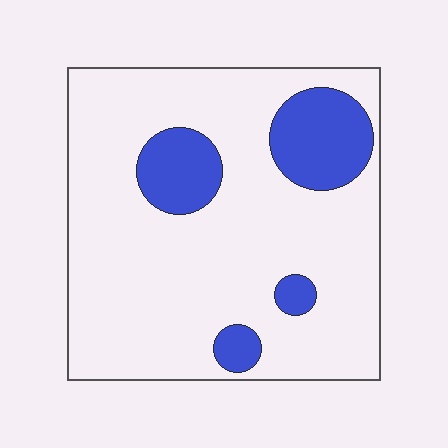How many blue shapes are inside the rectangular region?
4.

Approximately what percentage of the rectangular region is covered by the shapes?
Approximately 20%.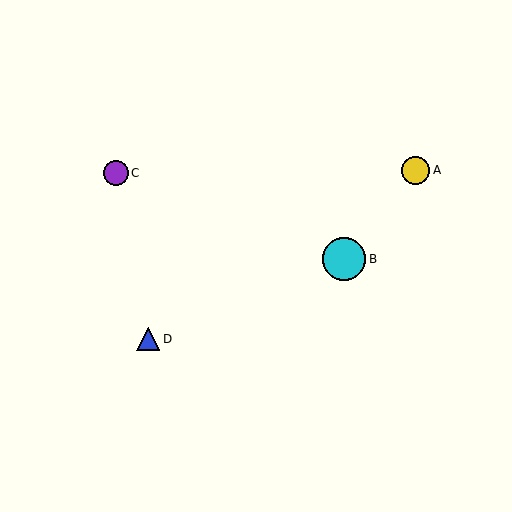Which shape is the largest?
The cyan circle (labeled B) is the largest.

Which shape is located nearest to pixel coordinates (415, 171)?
The yellow circle (labeled A) at (416, 170) is nearest to that location.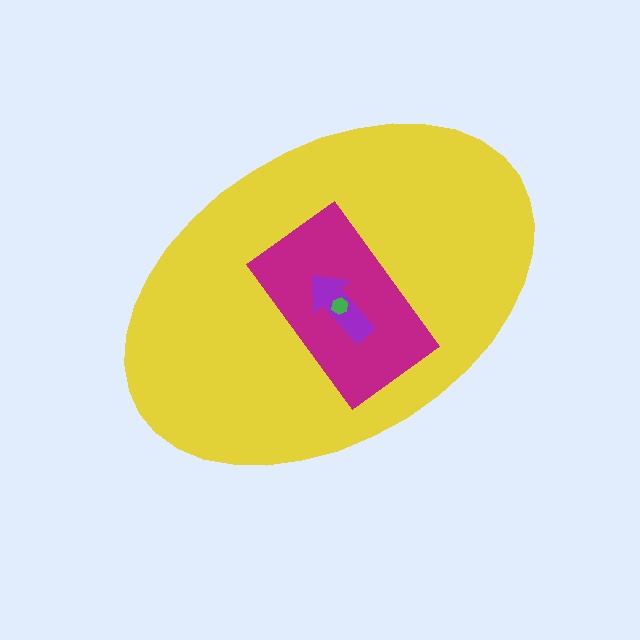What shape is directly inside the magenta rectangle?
The purple arrow.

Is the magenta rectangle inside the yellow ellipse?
Yes.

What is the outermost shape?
The yellow ellipse.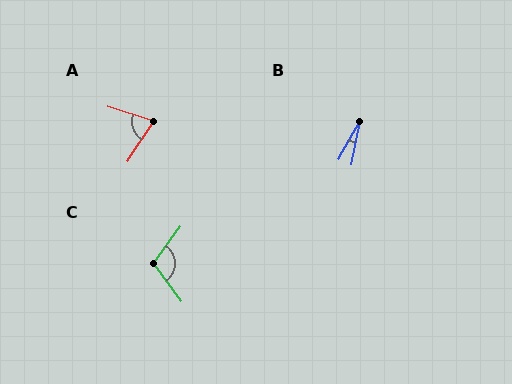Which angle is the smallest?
B, at approximately 18 degrees.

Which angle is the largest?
C, at approximately 107 degrees.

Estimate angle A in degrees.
Approximately 74 degrees.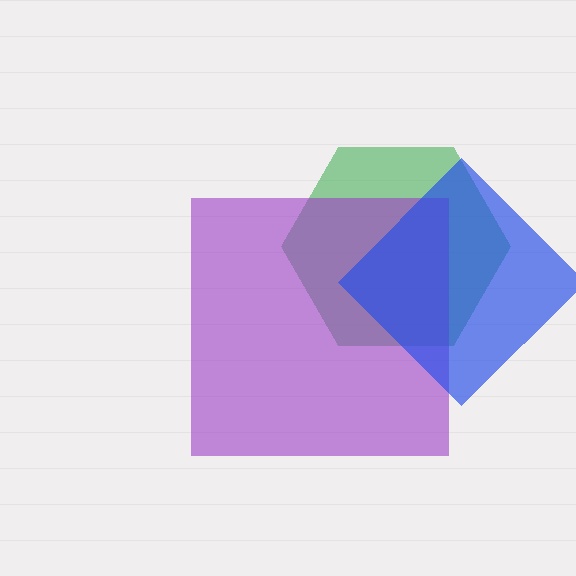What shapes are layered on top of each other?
The layered shapes are: a green hexagon, a purple square, a blue diamond.